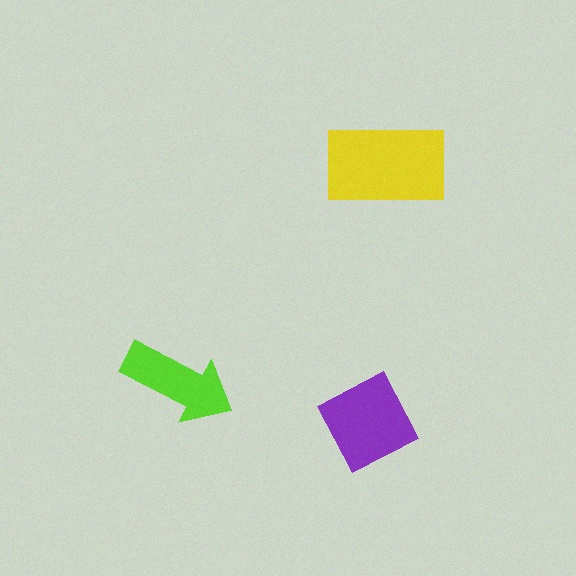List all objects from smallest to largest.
The lime arrow, the purple diamond, the yellow rectangle.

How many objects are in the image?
There are 3 objects in the image.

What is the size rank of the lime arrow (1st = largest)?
3rd.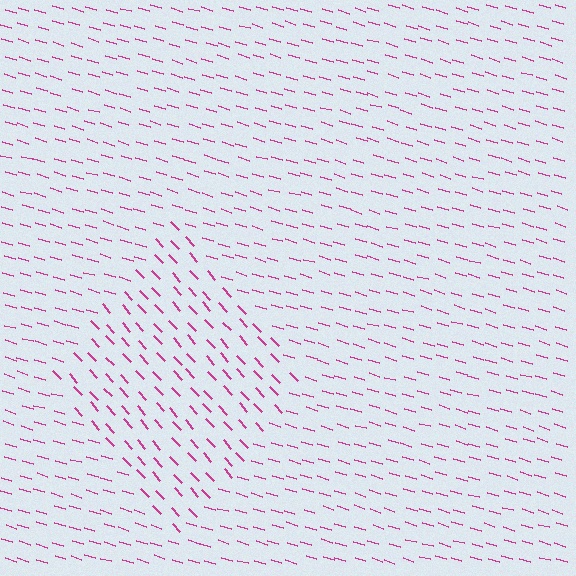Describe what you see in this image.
The image is filled with small magenta line segments. A diamond region in the image has lines oriented differently from the surrounding lines, creating a visible texture boundary.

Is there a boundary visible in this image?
Yes, there is a texture boundary formed by a change in line orientation.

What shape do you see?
I see a diamond.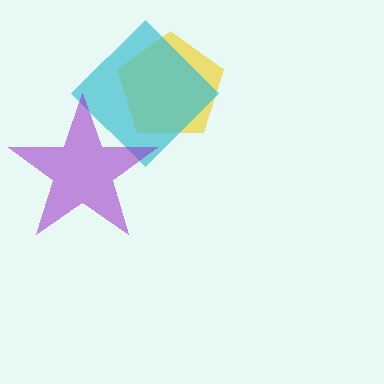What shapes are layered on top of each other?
The layered shapes are: a yellow pentagon, a cyan diamond, a purple star.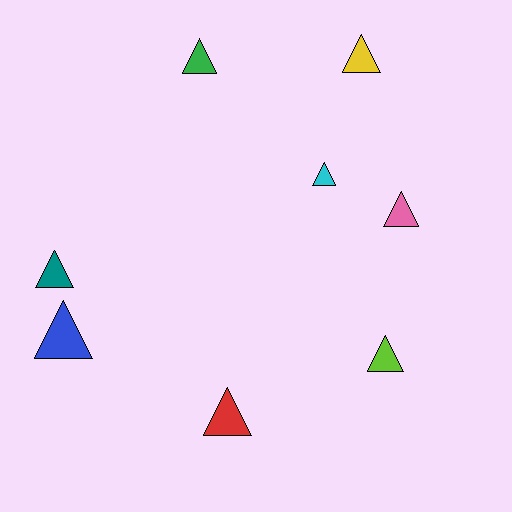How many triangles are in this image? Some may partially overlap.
There are 8 triangles.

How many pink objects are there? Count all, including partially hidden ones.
There is 1 pink object.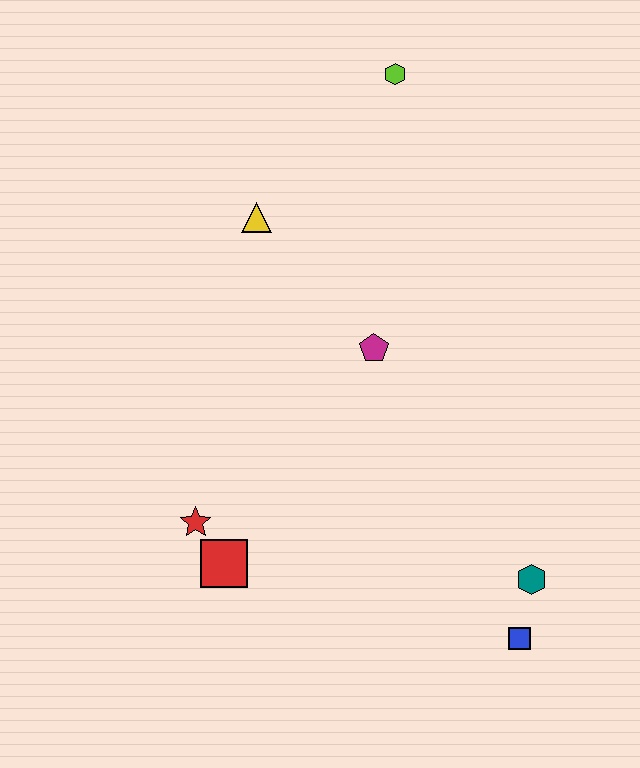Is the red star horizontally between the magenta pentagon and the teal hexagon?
No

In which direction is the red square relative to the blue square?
The red square is to the left of the blue square.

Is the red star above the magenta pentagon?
No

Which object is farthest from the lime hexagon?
The blue square is farthest from the lime hexagon.